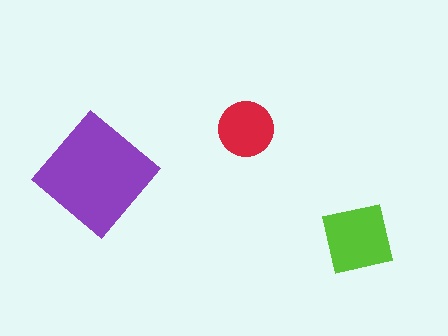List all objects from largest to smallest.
The purple diamond, the lime square, the red circle.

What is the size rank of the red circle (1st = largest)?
3rd.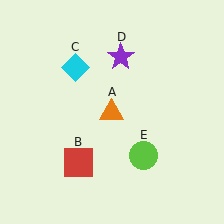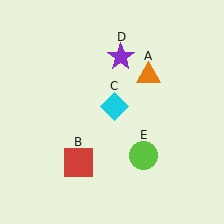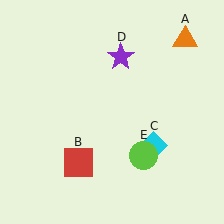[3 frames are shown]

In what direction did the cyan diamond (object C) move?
The cyan diamond (object C) moved down and to the right.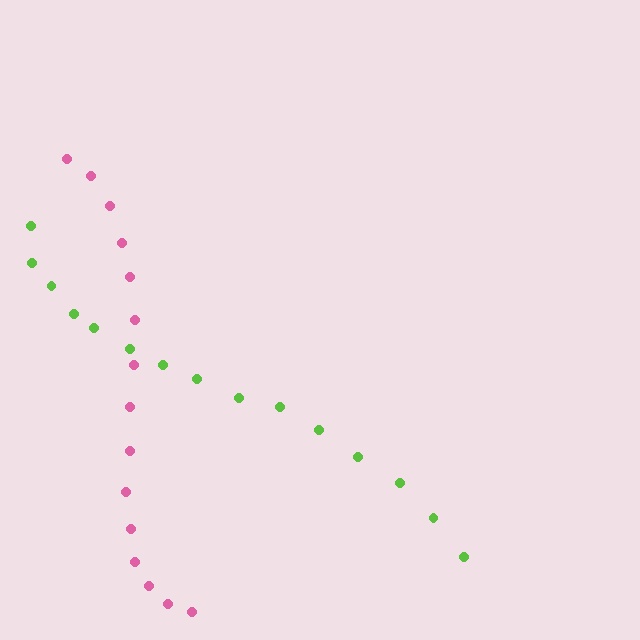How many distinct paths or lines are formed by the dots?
There are 2 distinct paths.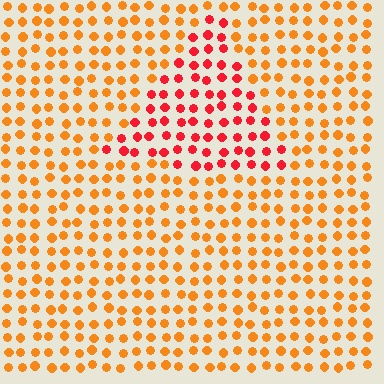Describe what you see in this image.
The image is filled with small orange elements in a uniform arrangement. A triangle-shaped region is visible where the elements are tinted to a slightly different hue, forming a subtle color boundary.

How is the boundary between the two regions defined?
The boundary is defined purely by a slight shift in hue (about 36 degrees). Spacing, size, and orientation are identical on both sides.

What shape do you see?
I see a triangle.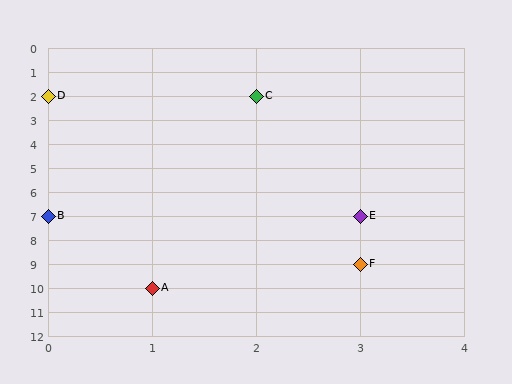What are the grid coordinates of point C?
Point C is at grid coordinates (2, 2).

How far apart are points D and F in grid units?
Points D and F are 3 columns and 7 rows apart (about 7.6 grid units diagonally).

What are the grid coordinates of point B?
Point B is at grid coordinates (0, 7).